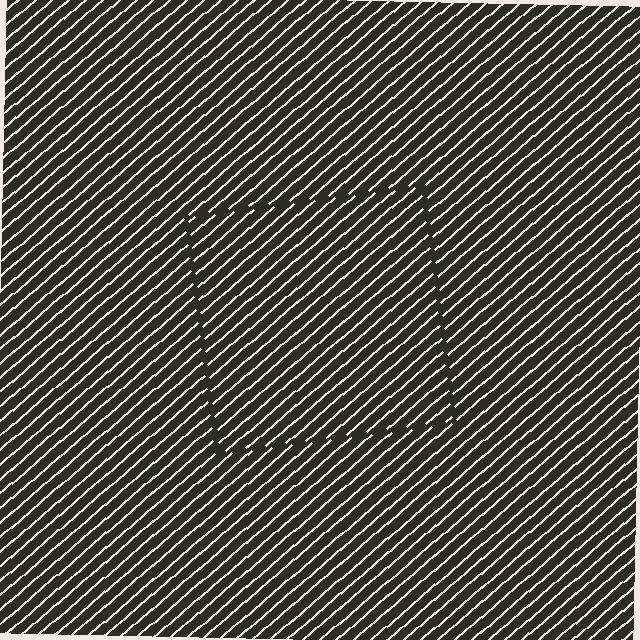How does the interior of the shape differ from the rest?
The interior of the shape contains the same grating, shifted by half a period — the contour is defined by the phase discontinuity where line-ends from the inner and outer gratings abut.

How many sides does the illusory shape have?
4 sides — the line-ends trace a square.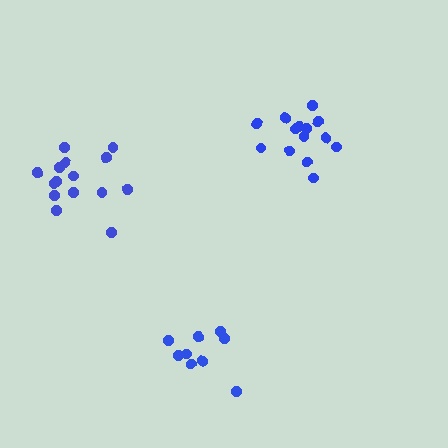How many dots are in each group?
Group 1: 14 dots, Group 2: 9 dots, Group 3: 15 dots (38 total).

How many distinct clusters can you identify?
There are 3 distinct clusters.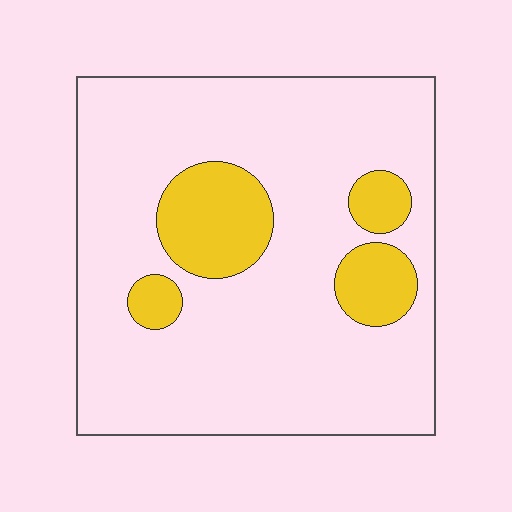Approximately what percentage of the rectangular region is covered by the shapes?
Approximately 15%.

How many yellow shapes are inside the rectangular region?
4.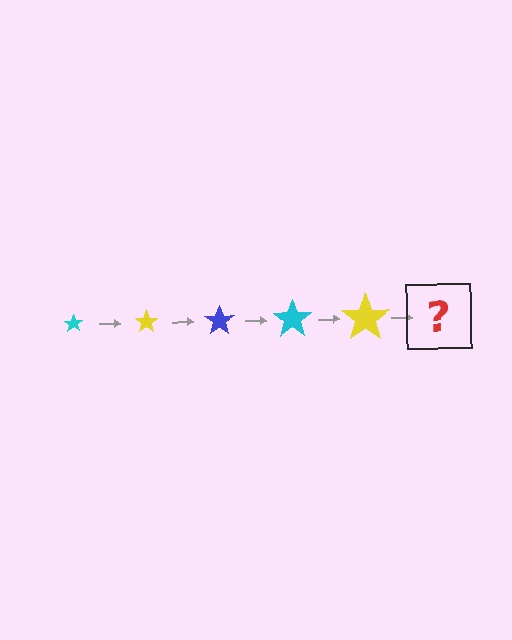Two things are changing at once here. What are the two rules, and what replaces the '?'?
The two rules are that the star grows larger each step and the color cycles through cyan, yellow, and blue. The '?' should be a blue star, larger than the previous one.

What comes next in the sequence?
The next element should be a blue star, larger than the previous one.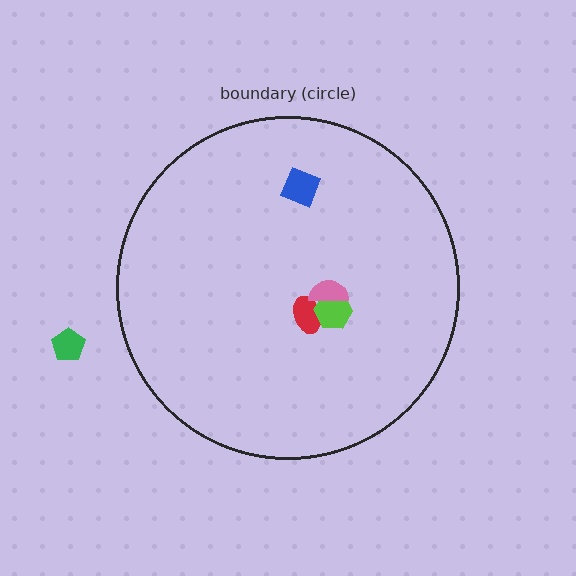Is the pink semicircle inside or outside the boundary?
Inside.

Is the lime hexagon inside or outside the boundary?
Inside.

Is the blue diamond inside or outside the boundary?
Inside.